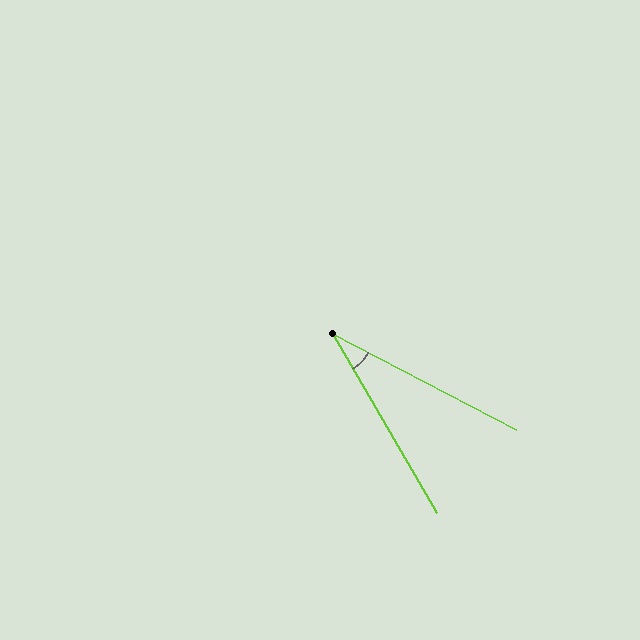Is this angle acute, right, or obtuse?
It is acute.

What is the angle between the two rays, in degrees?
Approximately 32 degrees.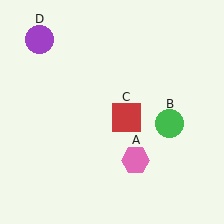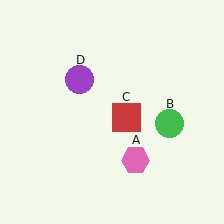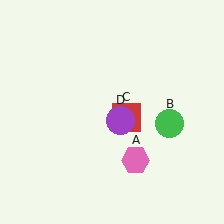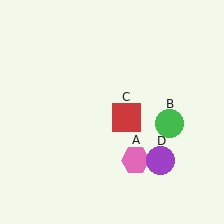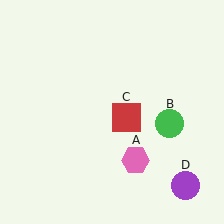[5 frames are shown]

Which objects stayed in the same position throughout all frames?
Pink hexagon (object A) and green circle (object B) and red square (object C) remained stationary.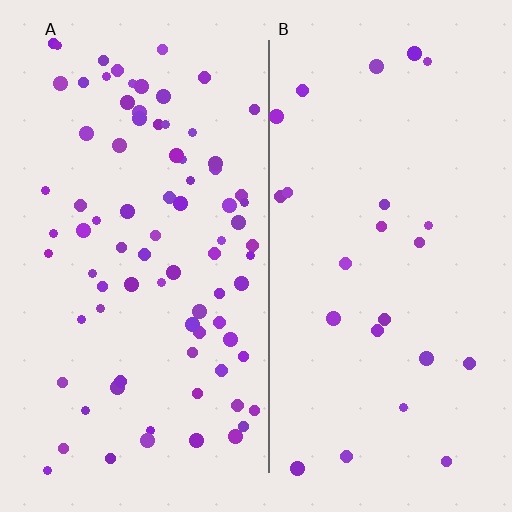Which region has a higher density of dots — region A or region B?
A (the left).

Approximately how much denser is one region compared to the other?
Approximately 3.3× — region A over region B.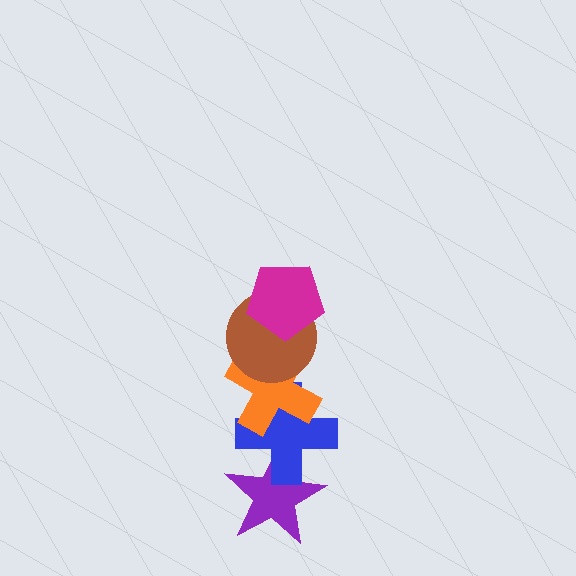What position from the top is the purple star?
The purple star is 5th from the top.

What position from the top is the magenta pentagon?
The magenta pentagon is 1st from the top.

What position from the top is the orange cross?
The orange cross is 3rd from the top.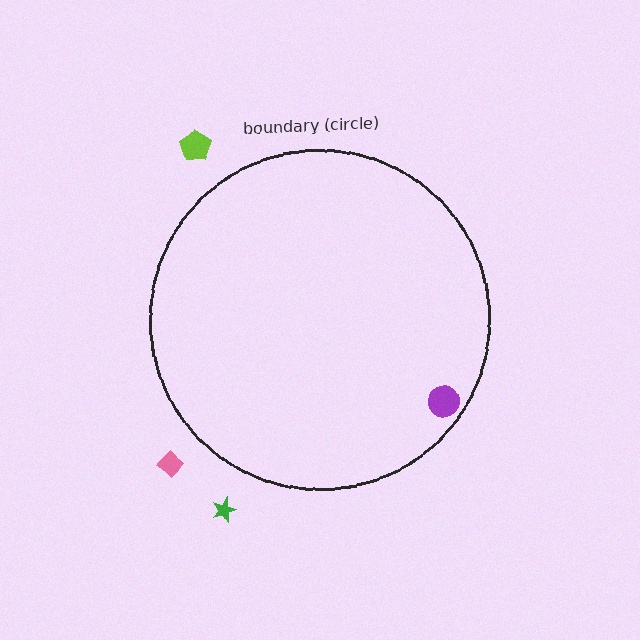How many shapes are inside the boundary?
1 inside, 3 outside.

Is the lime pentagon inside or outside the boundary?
Outside.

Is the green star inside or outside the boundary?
Outside.